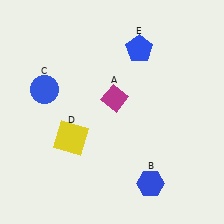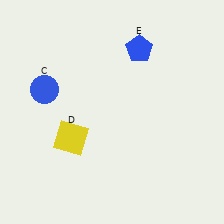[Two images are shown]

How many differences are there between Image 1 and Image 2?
There are 2 differences between the two images.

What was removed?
The blue hexagon (B), the magenta diamond (A) were removed in Image 2.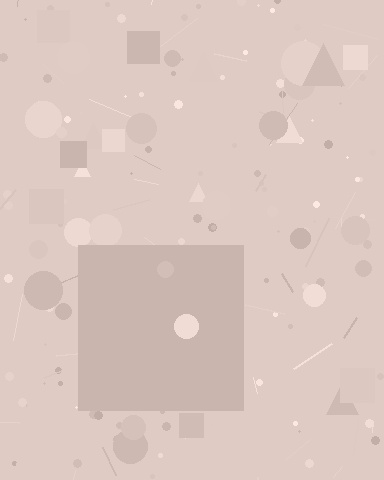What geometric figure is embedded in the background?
A square is embedded in the background.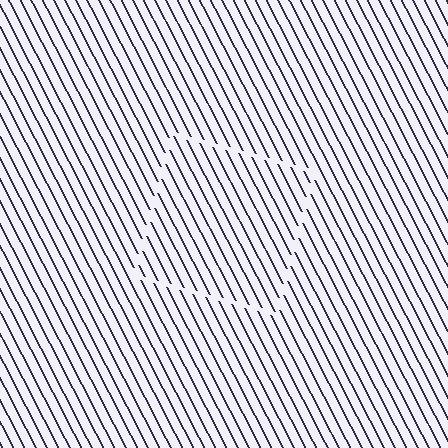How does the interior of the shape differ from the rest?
The interior of the shape contains the same grating, shifted by half a period — the contour is defined by the phase discontinuity where line-ends from the inner and outer gratings abut.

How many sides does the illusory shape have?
4 sides — the line-ends trace a square.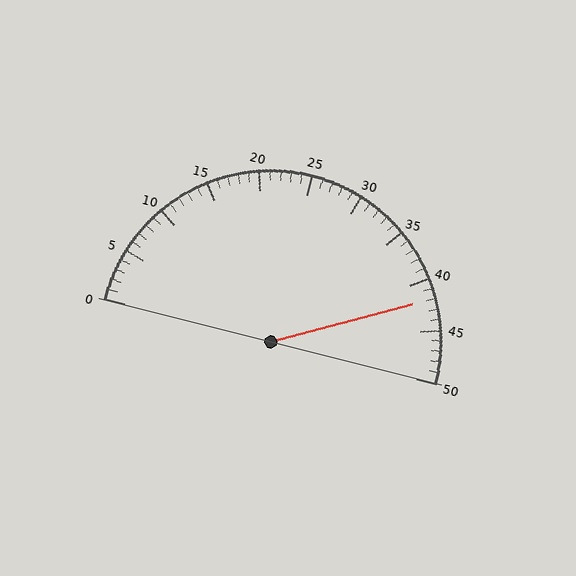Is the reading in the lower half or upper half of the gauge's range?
The reading is in the upper half of the range (0 to 50).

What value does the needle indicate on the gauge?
The needle indicates approximately 42.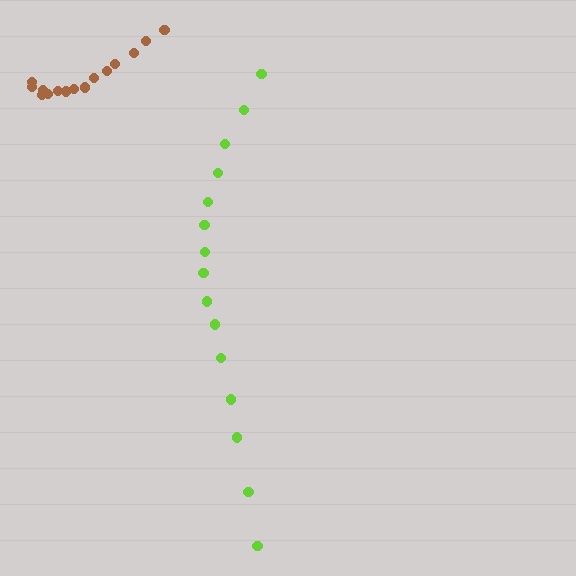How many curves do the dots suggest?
There are 2 distinct paths.